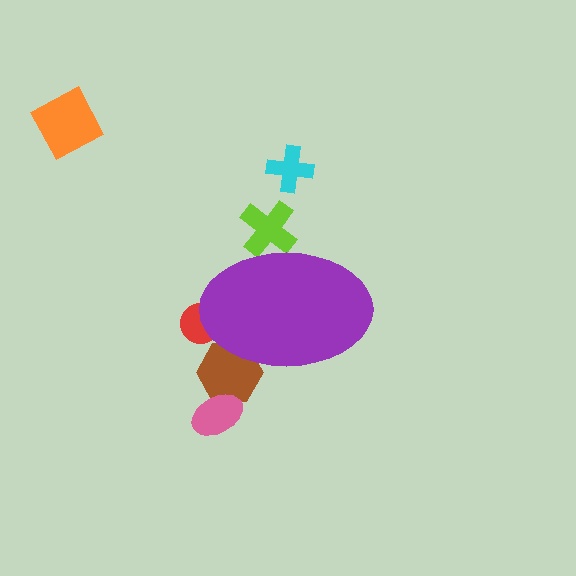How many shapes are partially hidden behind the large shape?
3 shapes are partially hidden.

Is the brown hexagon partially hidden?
Yes, the brown hexagon is partially hidden behind the purple ellipse.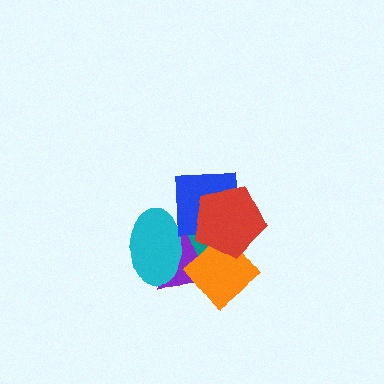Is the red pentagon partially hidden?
No, no other shape covers it.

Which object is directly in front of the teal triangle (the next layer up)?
The blue square is directly in front of the teal triangle.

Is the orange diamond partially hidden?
Yes, it is partially covered by another shape.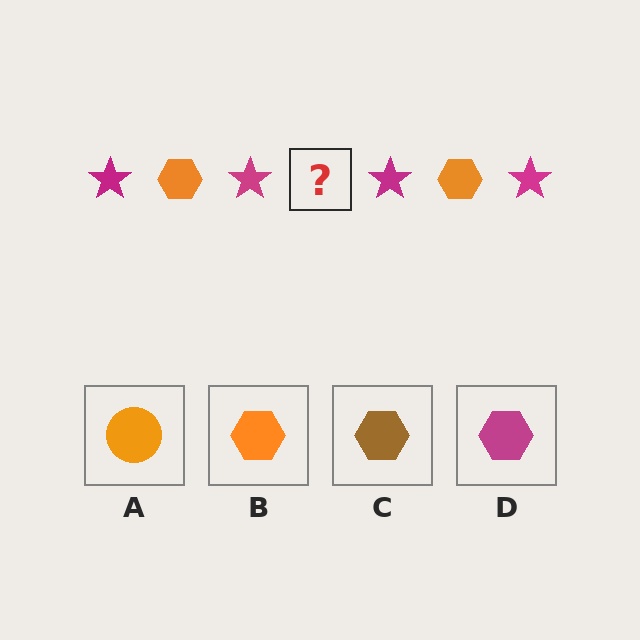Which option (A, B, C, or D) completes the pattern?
B.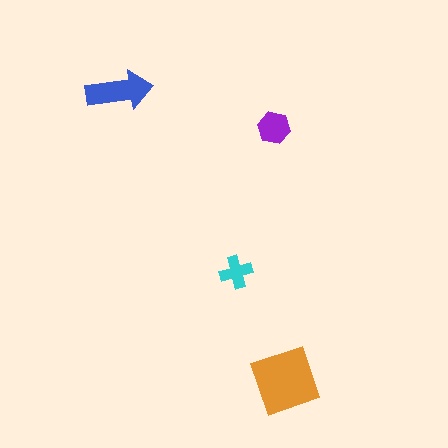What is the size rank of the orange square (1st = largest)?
1st.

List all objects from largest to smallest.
The orange square, the blue arrow, the purple hexagon, the cyan cross.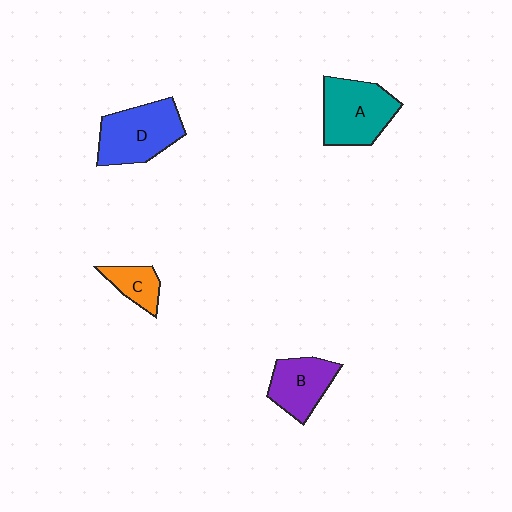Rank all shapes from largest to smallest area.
From largest to smallest: D (blue), A (teal), B (purple), C (orange).